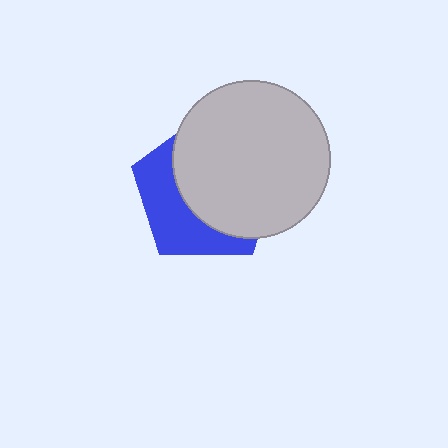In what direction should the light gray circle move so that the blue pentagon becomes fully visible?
The light gray circle should move right. That is the shortest direction to clear the overlap and leave the blue pentagon fully visible.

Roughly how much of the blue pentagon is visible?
A small part of it is visible (roughly 38%).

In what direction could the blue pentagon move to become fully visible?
The blue pentagon could move left. That would shift it out from behind the light gray circle entirely.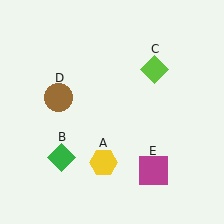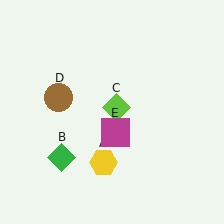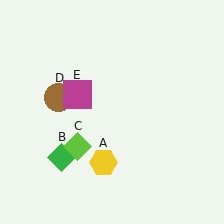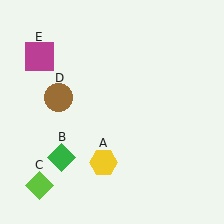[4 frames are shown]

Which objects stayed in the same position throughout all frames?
Yellow hexagon (object A) and green diamond (object B) and brown circle (object D) remained stationary.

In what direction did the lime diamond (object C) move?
The lime diamond (object C) moved down and to the left.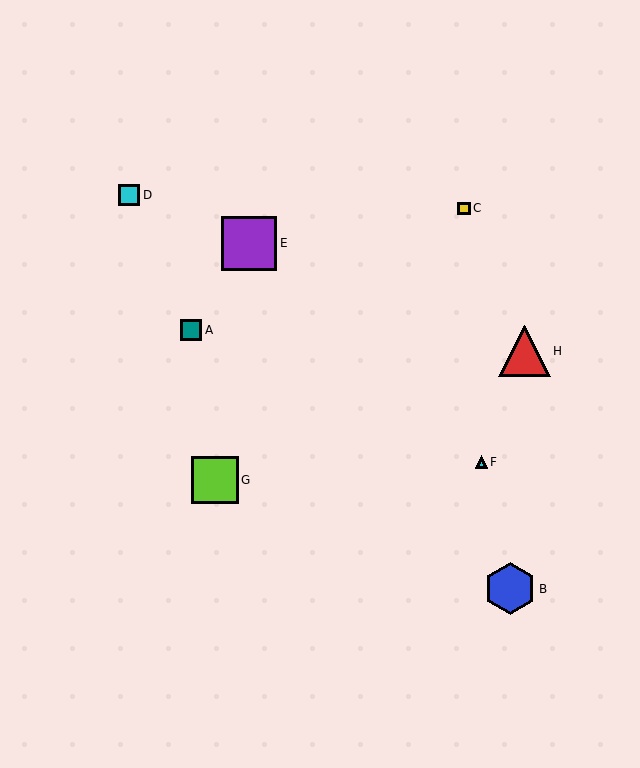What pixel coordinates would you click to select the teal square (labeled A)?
Click at (191, 330) to select the teal square A.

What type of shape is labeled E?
Shape E is a purple square.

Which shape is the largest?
The purple square (labeled E) is the largest.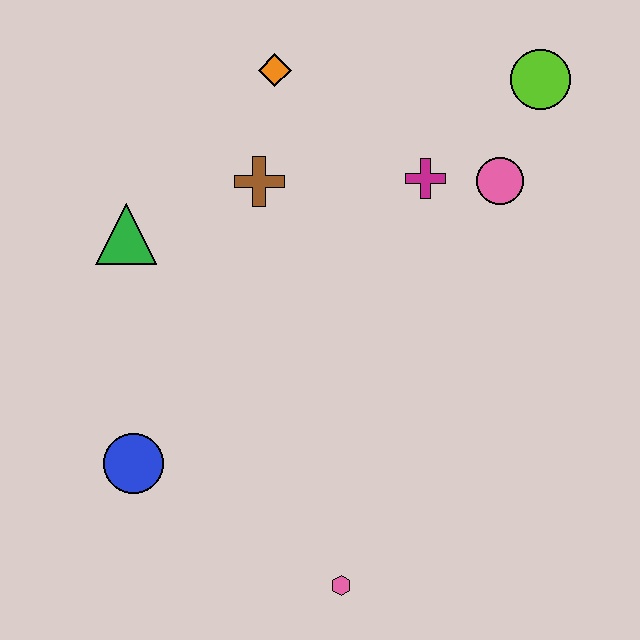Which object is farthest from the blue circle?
The lime circle is farthest from the blue circle.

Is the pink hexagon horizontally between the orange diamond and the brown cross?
No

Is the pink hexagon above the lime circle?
No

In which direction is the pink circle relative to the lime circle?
The pink circle is below the lime circle.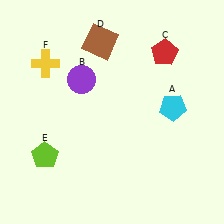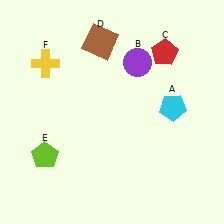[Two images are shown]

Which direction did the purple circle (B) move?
The purple circle (B) moved right.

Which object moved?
The purple circle (B) moved right.